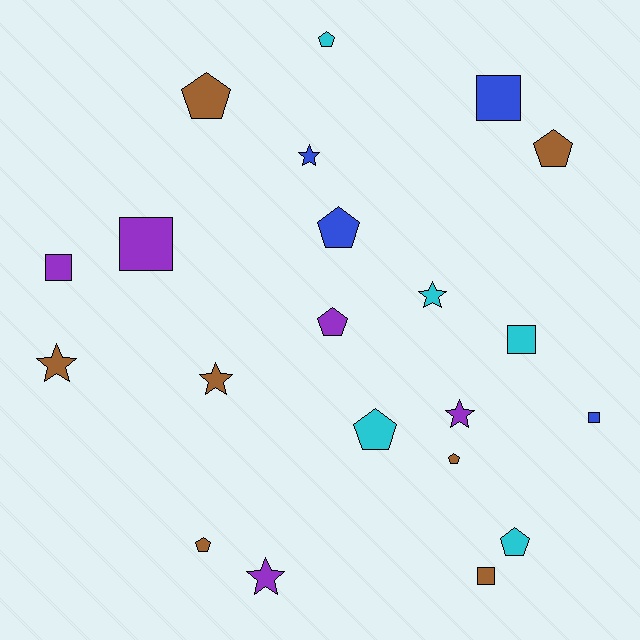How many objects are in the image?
There are 21 objects.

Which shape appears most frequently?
Pentagon, with 9 objects.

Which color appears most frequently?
Brown, with 7 objects.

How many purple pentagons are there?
There is 1 purple pentagon.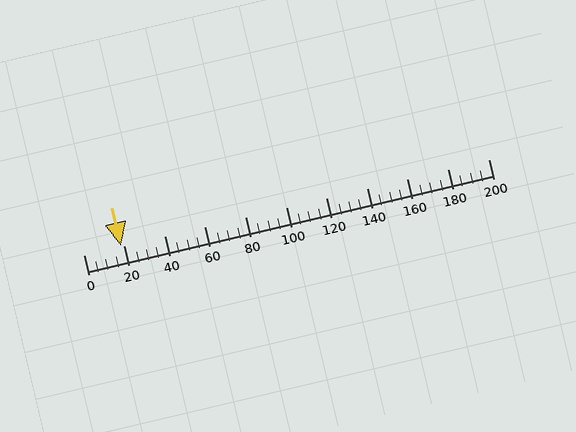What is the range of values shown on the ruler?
The ruler shows values from 0 to 200.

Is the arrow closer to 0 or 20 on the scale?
The arrow is closer to 20.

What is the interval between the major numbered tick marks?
The major tick marks are spaced 20 units apart.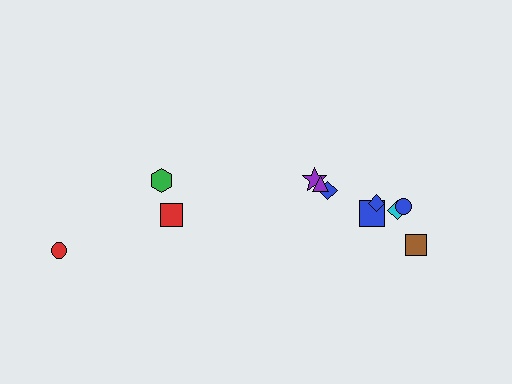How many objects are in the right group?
There are 8 objects.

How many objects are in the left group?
There are 3 objects.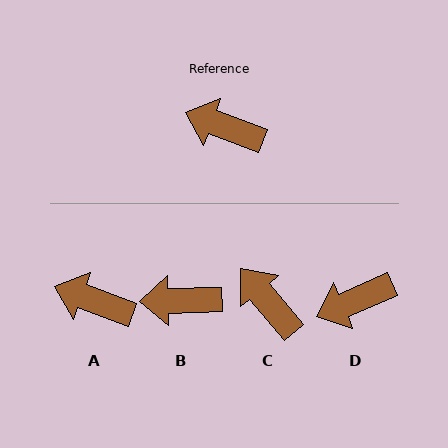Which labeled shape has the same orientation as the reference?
A.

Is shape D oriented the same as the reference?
No, it is off by about 43 degrees.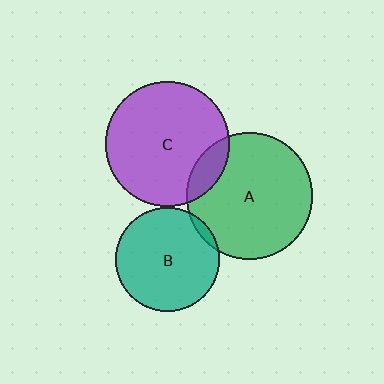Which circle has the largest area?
Circle A (green).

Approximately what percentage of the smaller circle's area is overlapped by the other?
Approximately 10%.